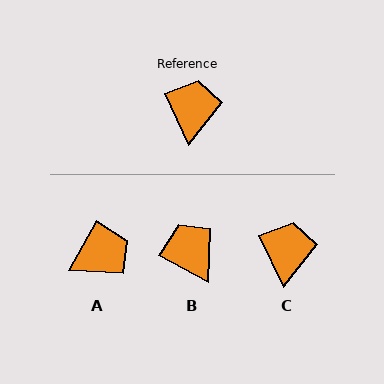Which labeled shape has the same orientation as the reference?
C.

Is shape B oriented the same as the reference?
No, it is off by about 36 degrees.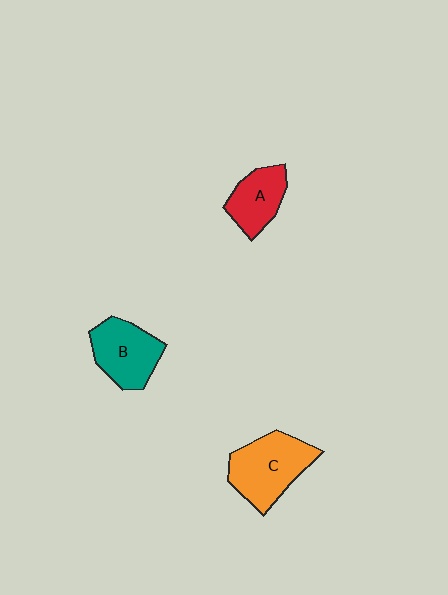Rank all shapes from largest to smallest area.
From largest to smallest: C (orange), B (teal), A (red).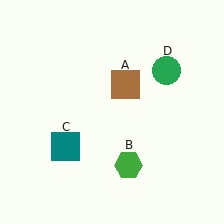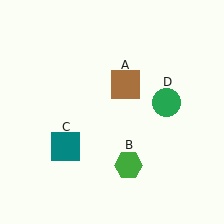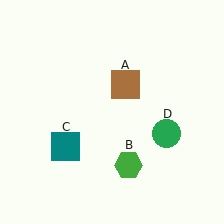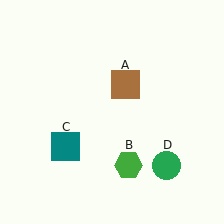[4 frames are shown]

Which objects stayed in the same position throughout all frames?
Brown square (object A) and green hexagon (object B) and teal square (object C) remained stationary.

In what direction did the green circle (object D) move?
The green circle (object D) moved down.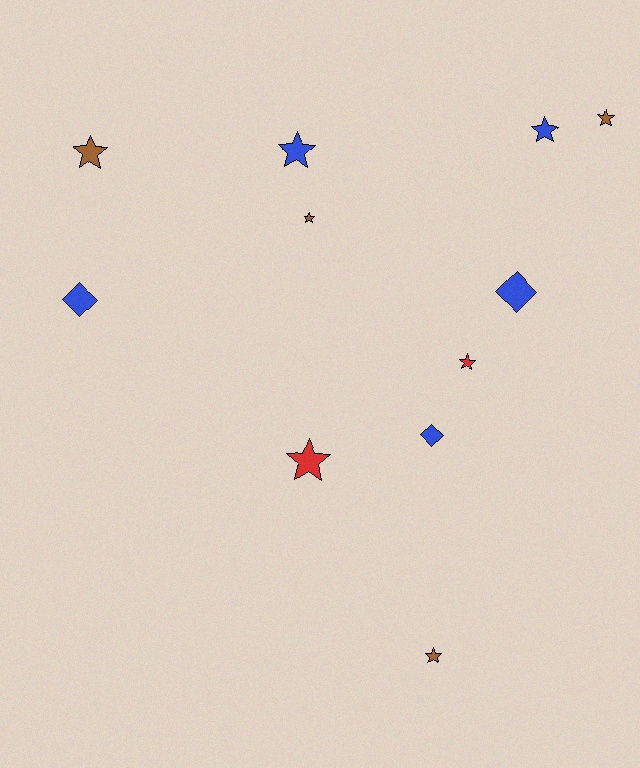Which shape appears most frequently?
Star, with 8 objects.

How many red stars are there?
There are 2 red stars.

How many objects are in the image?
There are 11 objects.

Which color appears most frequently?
Blue, with 5 objects.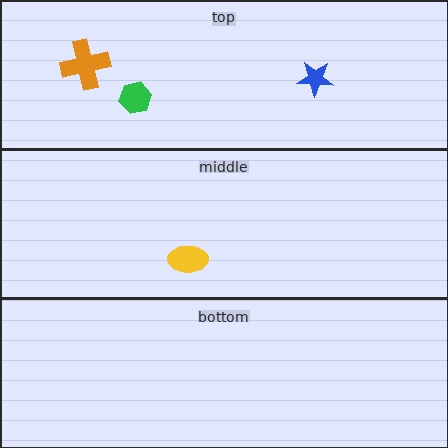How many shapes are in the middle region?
1.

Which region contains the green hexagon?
The top region.